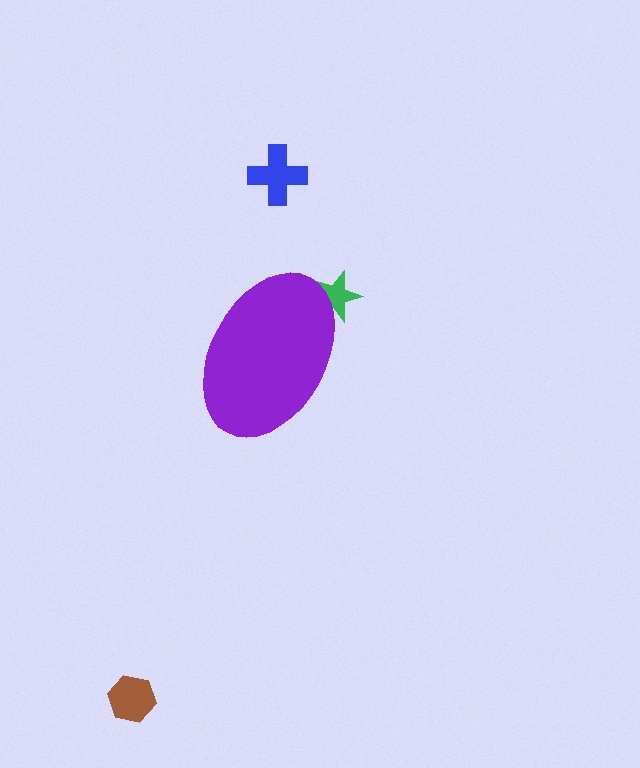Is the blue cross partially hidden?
No, the blue cross is fully visible.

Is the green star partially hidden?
Yes, the green star is partially hidden behind the purple ellipse.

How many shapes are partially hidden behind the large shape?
1 shape is partially hidden.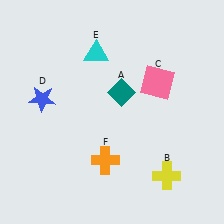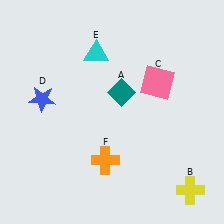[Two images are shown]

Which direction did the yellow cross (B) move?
The yellow cross (B) moved right.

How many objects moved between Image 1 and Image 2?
1 object moved between the two images.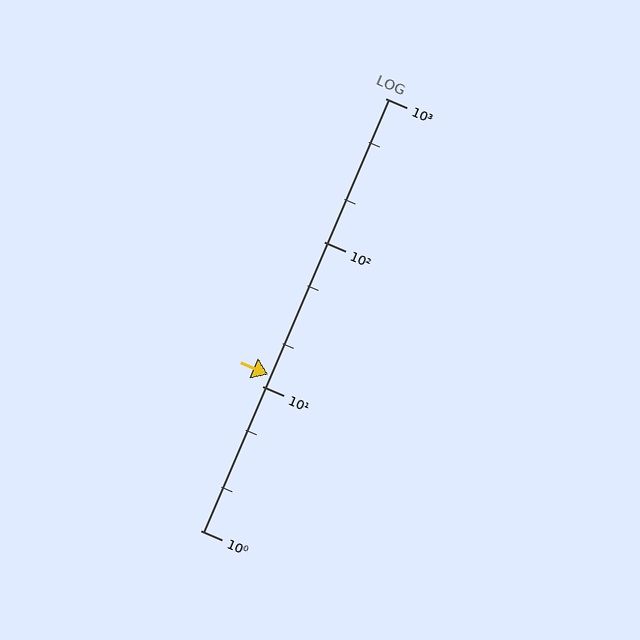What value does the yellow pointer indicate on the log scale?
The pointer indicates approximately 12.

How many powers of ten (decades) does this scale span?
The scale spans 3 decades, from 1 to 1000.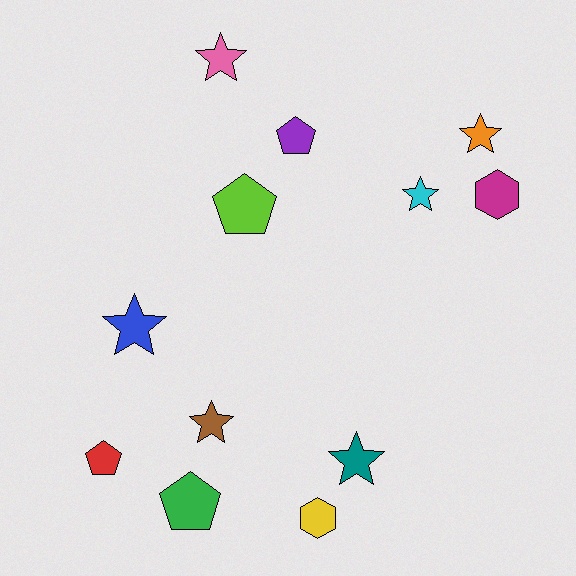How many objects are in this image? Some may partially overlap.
There are 12 objects.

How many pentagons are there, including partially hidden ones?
There are 4 pentagons.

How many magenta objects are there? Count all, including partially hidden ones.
There is 1 magenta object.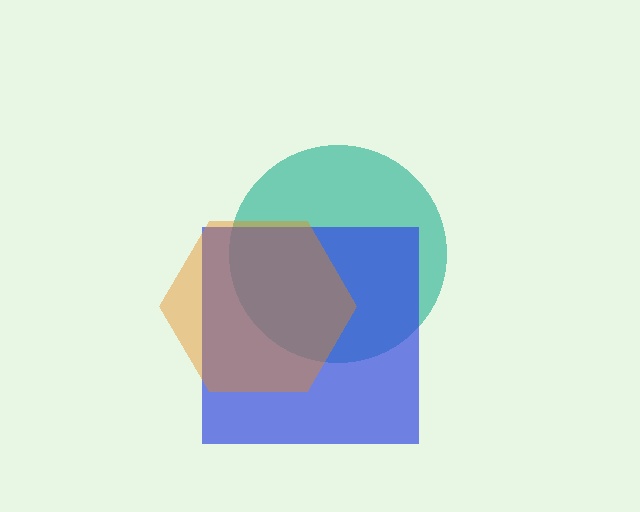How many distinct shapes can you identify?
There are 3 distinct shapes: a teal circle, a blue square, an orange hexagon.